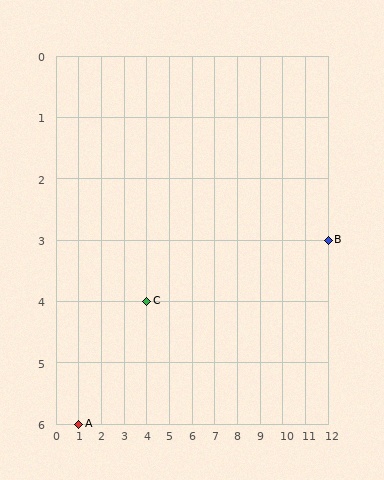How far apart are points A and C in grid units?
Points A and C are 3 columns and 2 rows apart (about 3.6 grid units diagonally).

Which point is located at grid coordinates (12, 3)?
Point B is at (12, 3).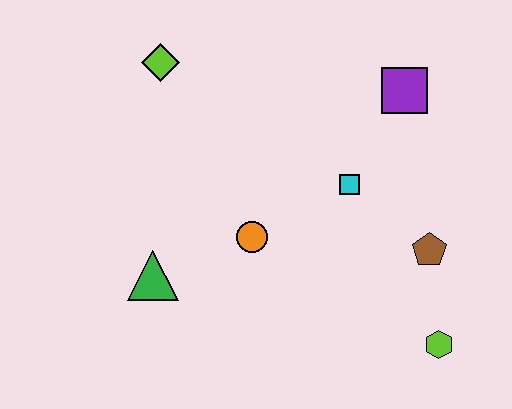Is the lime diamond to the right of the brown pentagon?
No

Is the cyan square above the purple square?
No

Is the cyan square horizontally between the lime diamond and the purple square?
Yes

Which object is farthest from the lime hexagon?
The lime diamond is farthest from the lime hexagon.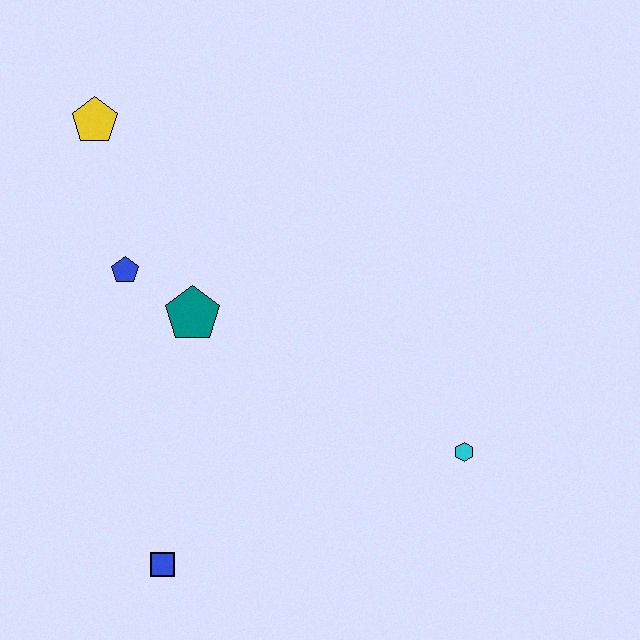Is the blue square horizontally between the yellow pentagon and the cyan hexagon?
Yes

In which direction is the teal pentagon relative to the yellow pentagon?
The teal pentagon is below the yellow pentagon.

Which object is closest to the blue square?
The teal pentagon is closest to the blue square.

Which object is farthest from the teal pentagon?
The cyan hexagon is farthest from the teal pentagon.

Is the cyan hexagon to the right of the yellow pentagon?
Yes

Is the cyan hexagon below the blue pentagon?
Yes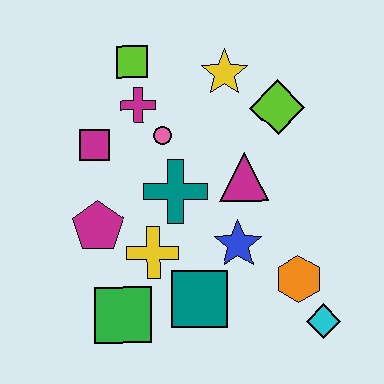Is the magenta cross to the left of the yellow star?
Yes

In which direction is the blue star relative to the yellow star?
The blue star is below the yellow star.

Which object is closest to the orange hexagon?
The cyan diamond is closest to the orange hexagon.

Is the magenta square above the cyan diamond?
Yes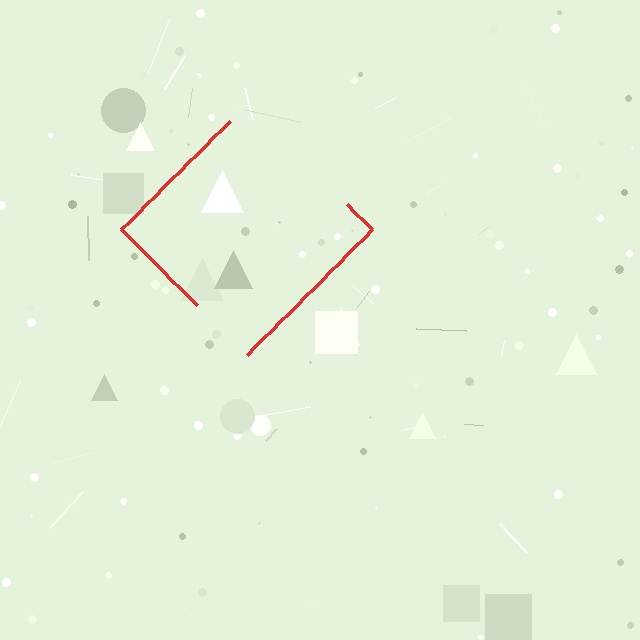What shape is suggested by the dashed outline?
The dashed outline suggests a diamond.